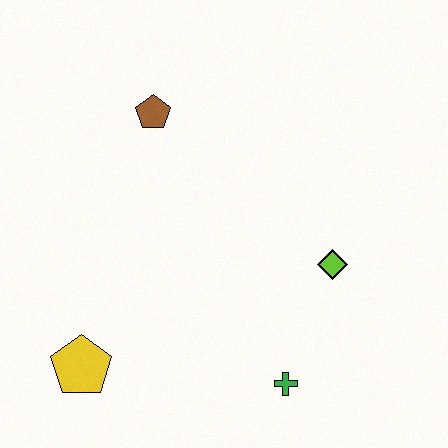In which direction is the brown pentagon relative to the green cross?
The brown pentagon is above the green cross.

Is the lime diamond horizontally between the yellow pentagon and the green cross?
No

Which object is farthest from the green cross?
The brown pentagon is farthest from the green cross.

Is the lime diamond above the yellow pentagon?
Yes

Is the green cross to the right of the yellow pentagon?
Yes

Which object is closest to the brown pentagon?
The lime diamond is closest to the brown pentagon.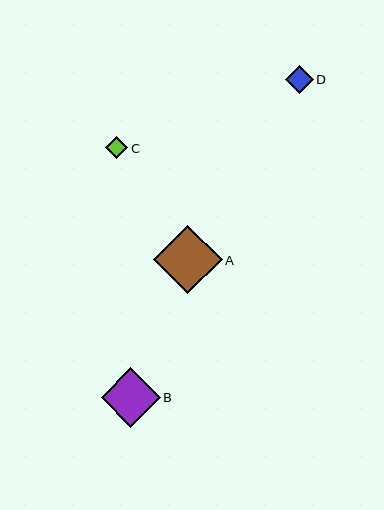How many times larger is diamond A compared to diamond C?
Diamond A is approximately 3.1 times the size of diamond C.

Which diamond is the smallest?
Diamond C is the smallest with a size of approximately 22 pixels.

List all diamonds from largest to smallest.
From largest to smallest: A, B, D, C.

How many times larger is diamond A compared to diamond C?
Diamond A is approximately 3.1 times the size of diamond C.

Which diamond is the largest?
Diamond A is the largest with a size of approximately 68 pixels.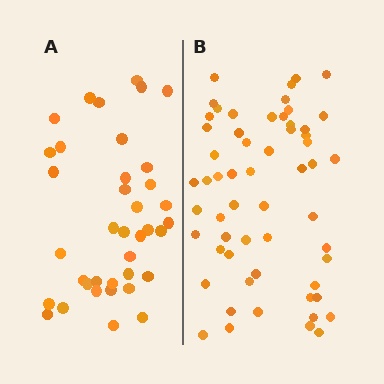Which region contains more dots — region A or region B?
Region B (the right region) has more dots.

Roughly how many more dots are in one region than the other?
Region B has approximately 20 more dots than region A.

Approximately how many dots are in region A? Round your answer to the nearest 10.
About 40 dots. (The exact count is 38, which rounds to 40.)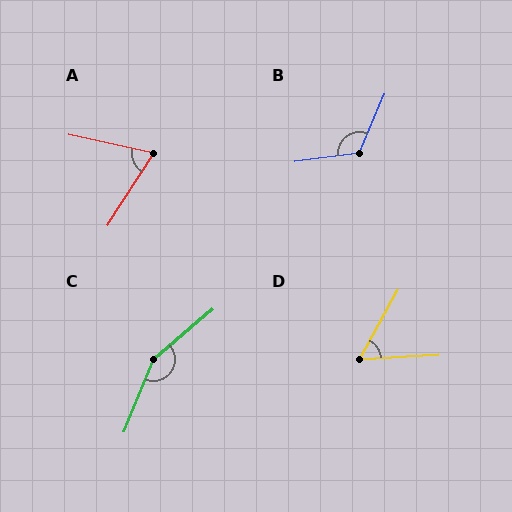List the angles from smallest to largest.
D (58°), A (70°), B (120°), C (152°).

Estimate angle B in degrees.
Approximately 120 degrees.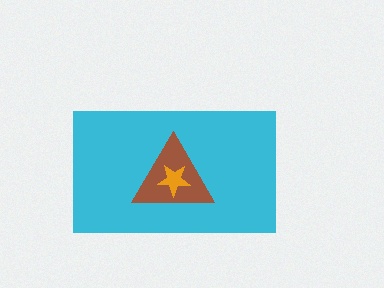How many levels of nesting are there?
3.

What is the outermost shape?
The cyan rectangle.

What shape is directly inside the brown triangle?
The orange star.